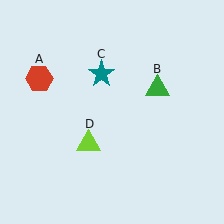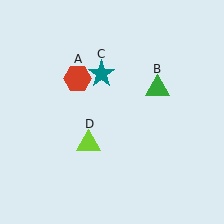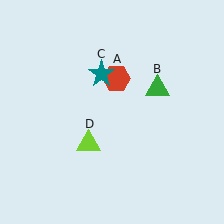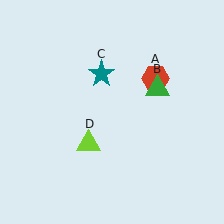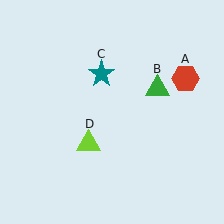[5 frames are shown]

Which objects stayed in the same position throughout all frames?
Green triangle (object B) and teal star (object C) and lime triangle (object D) remained stationary.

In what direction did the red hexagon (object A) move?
The red hexagon (object A) moved right.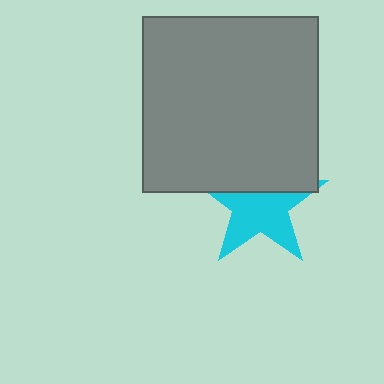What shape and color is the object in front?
The object in front is a gray square.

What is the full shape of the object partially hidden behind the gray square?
The partially hidden object is a cyan star.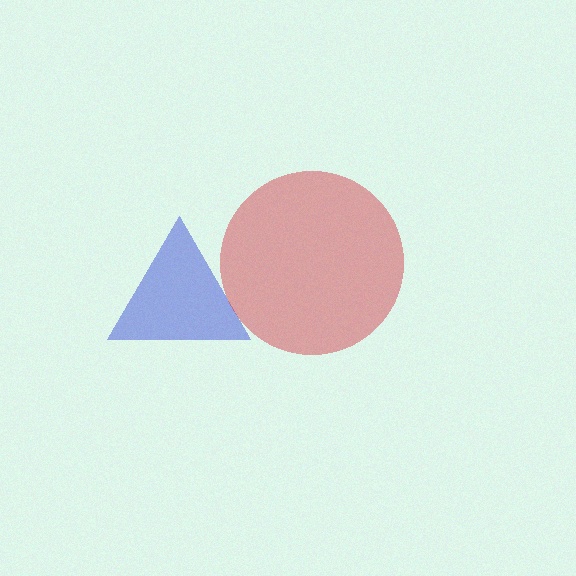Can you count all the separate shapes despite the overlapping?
Yes, there are 2 separate shapes.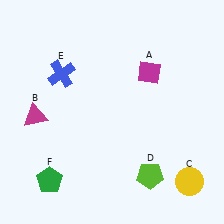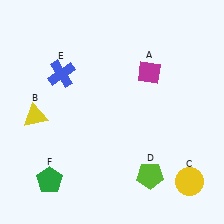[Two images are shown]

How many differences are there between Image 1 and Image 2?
There is 1 difference between the two images.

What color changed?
The triangle (B) changed from magenta in Image 1 to yellow in Image 2.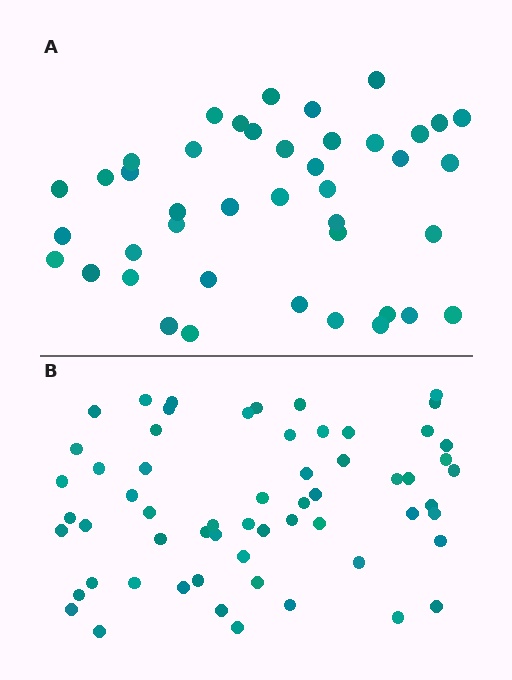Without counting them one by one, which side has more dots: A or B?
Region B (the bottom region) has more dots.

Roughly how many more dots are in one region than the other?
Region B has approximately 20 more dots than region A.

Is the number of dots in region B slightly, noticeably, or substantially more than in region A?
Region B has noticeably more, but not dramatically so. The ratio is roughly 1.4 to 1.